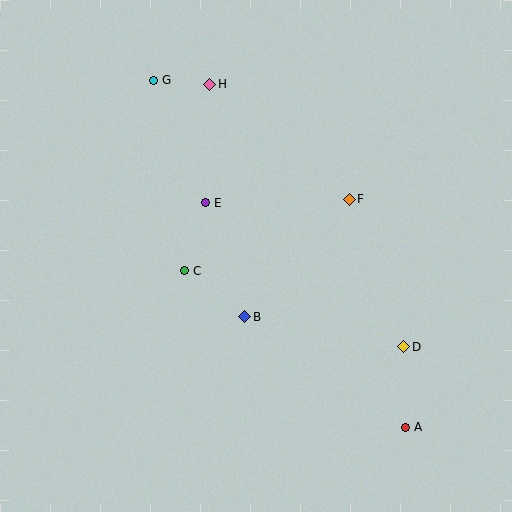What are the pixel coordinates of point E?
Point E is at (206, 203).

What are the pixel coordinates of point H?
Point H is at (210, 85).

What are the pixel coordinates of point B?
Point B is at (245, 317).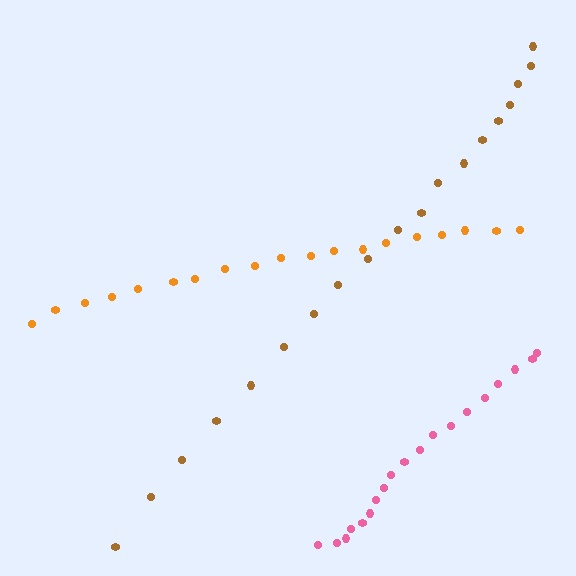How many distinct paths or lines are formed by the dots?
There are 3 distinct paths.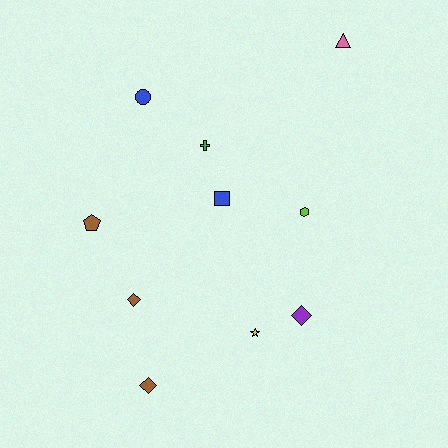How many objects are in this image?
There are 10 objects.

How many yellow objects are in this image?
There is 1 yellow object.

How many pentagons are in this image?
There is 1 pentagon.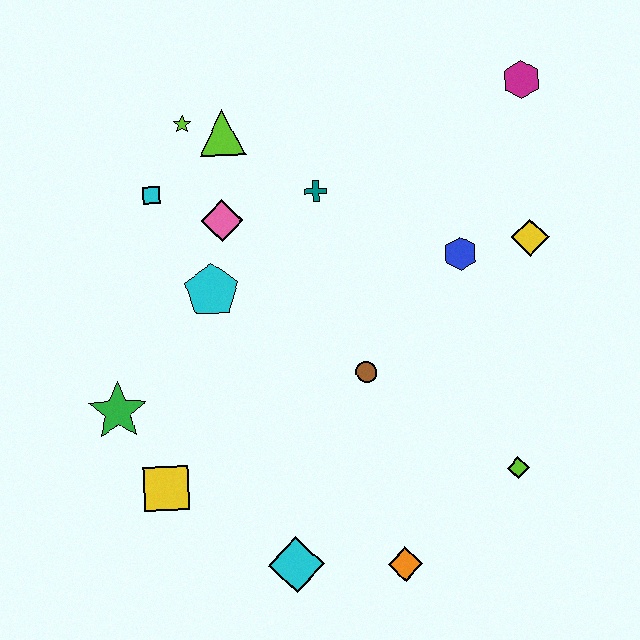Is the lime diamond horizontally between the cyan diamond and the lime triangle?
No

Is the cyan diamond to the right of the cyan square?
Yes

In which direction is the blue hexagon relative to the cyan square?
The blue hexagon is to the right of the cyan square.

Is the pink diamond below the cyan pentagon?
No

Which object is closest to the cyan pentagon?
The pink diamond is closest to the cyan pentagon.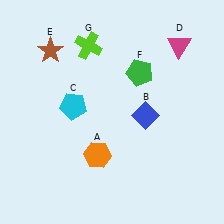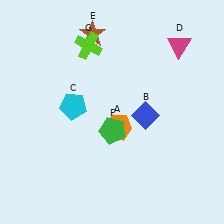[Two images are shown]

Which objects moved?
The objects that moved are: the orange hexagon (A), the brown star (E), the green pentagon (F).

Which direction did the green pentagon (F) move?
The green pentagon (F) moved down.